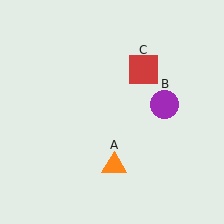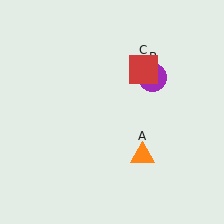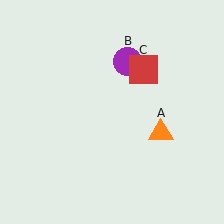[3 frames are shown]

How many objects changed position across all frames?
2 objects changed position: orange triangle (object A), purple circle (object B).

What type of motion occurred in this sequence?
The orange triangle (object A), purple circle (object B) rotated counterclockwise around the center of the scene.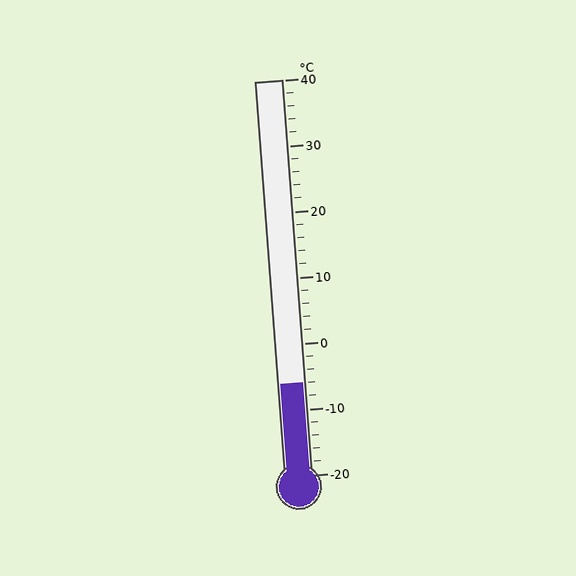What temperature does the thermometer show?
The thermometer shows approximately -6°C.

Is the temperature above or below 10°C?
The temperature is below 10°C.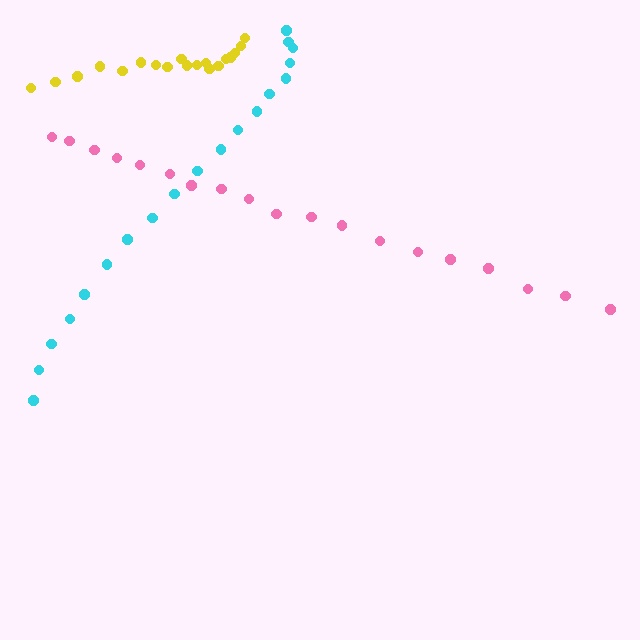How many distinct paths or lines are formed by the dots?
There are 3 distinct paths.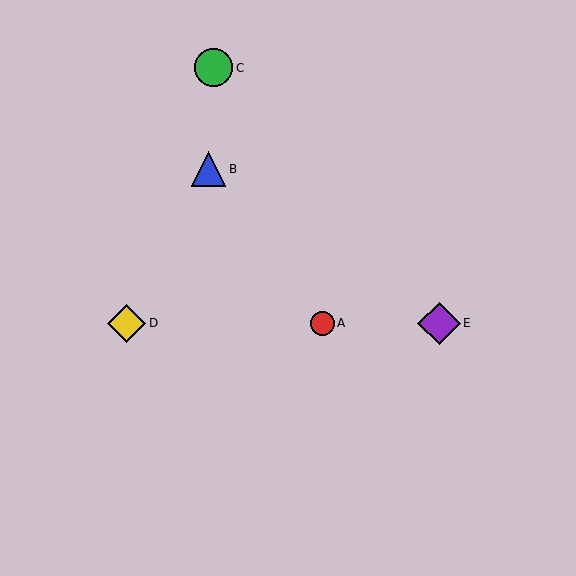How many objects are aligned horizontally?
3 objects (A, D, E) are aligned horizontally.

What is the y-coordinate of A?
Object A is at y≈323.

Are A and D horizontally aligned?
Yes, both are at y≈323.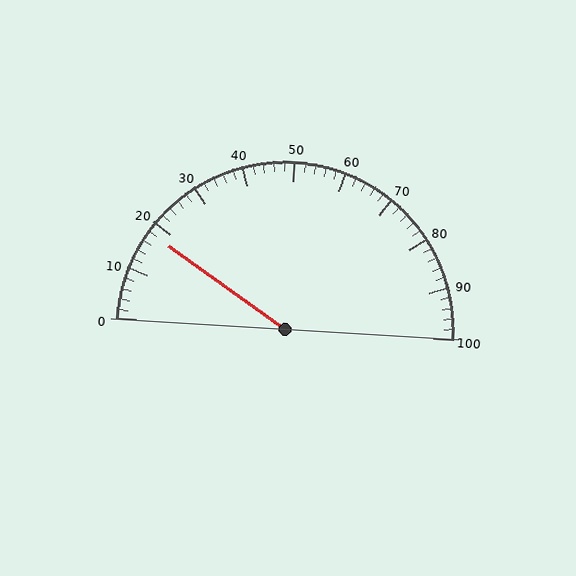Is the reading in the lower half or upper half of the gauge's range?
The reading is in the lower half of the range (0 to 100).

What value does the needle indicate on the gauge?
The needle indicates approximately 18.